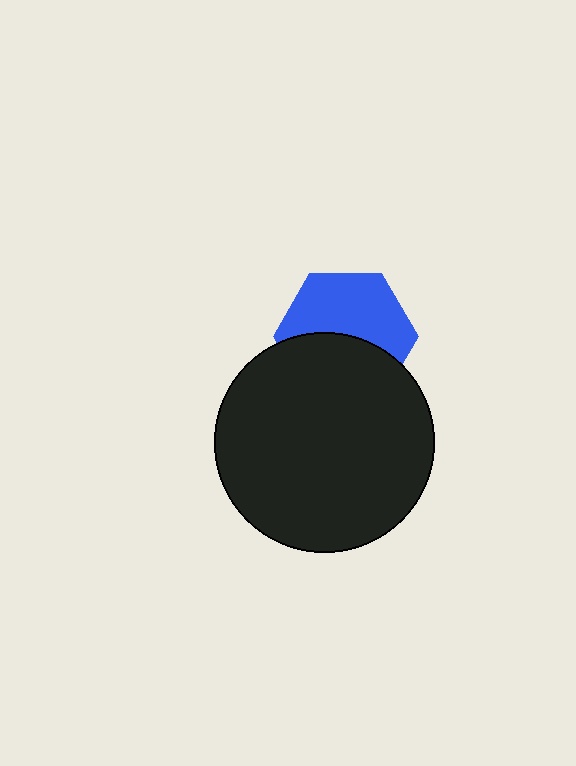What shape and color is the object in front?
The object in front is a black circle.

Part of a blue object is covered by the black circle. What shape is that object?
It is a hexagon.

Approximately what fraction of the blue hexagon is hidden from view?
Roughly 45% of the blue hexagon is hidden behind the black circle.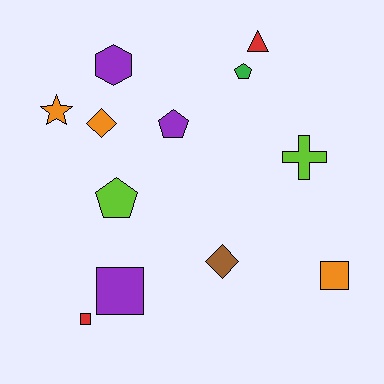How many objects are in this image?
There are 12 objects.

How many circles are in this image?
There are no circles.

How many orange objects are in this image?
There are 3 orange objects.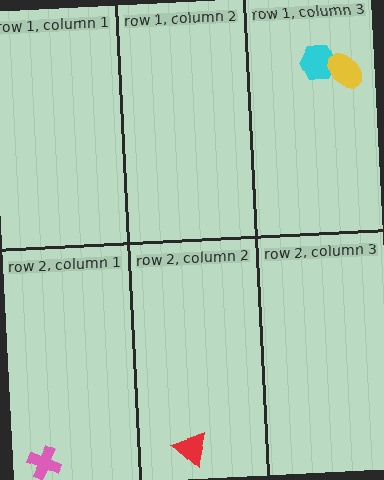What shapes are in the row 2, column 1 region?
The pink cross.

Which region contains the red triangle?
The row 2, column 2 region.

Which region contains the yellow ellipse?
The row 1, column 3 region.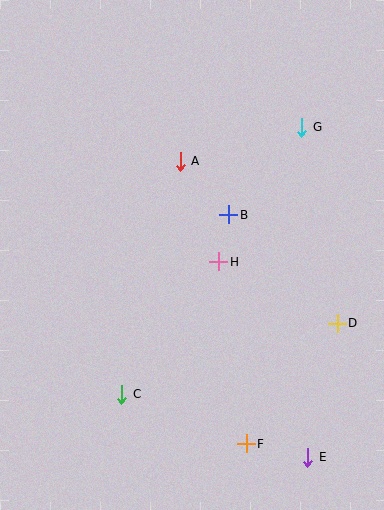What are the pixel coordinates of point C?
Point C is at (122, 394).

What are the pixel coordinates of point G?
Point G is at (302, 127).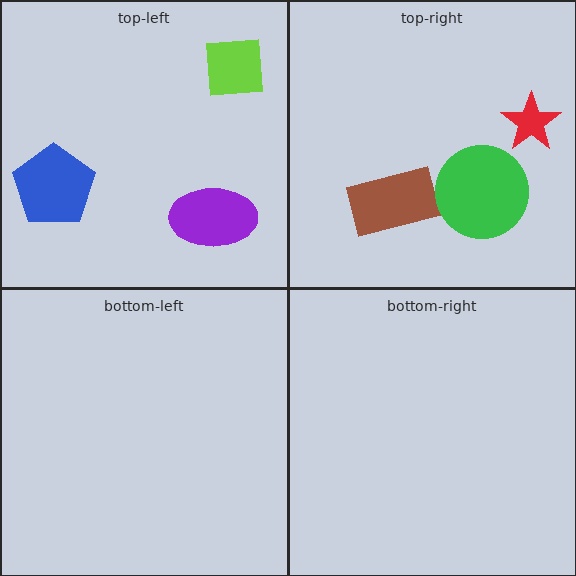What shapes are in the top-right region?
The brown rectangle, the green circle, the red star.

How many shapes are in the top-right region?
3.